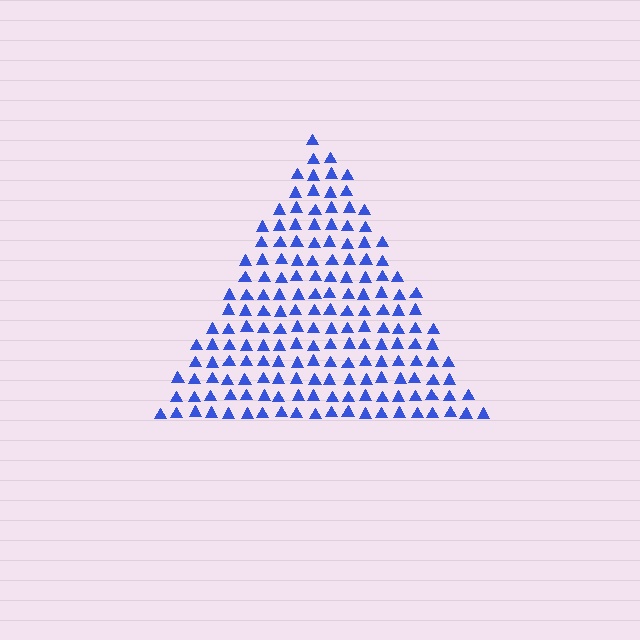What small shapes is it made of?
It is made of small triangles.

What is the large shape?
The large shape is a triangle.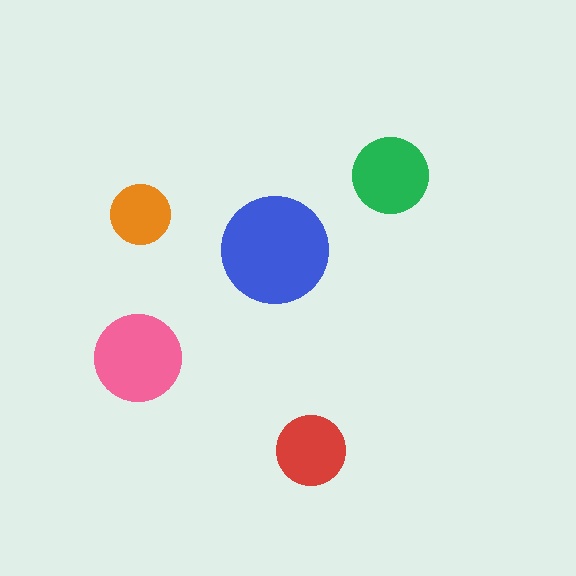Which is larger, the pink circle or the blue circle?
The blue one.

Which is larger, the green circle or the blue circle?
The blue one.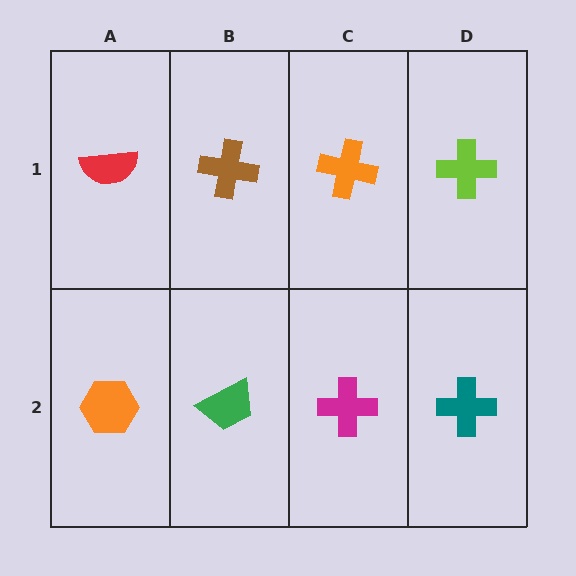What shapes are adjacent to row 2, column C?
An orange cross (row 1, column C), a green trapezoid (row 2, column B), a teal cross (row 2, column D).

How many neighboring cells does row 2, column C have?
3.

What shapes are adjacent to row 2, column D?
A lime cross (row 1, column D), a magenta cross (row 2, column C).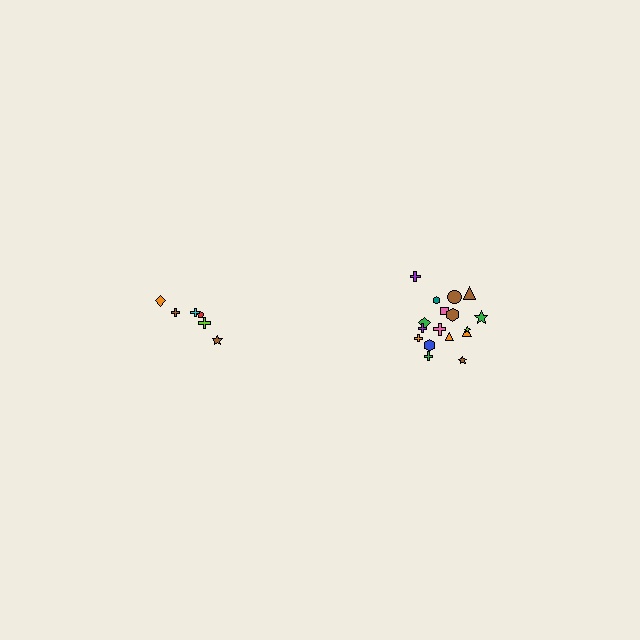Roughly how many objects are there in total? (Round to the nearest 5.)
Roughly 25 objects in total.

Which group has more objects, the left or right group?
The right group.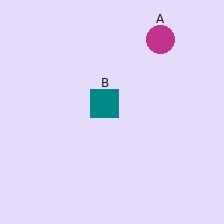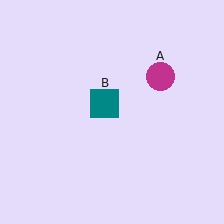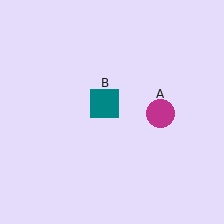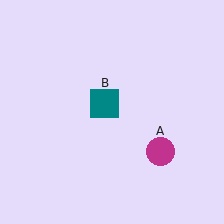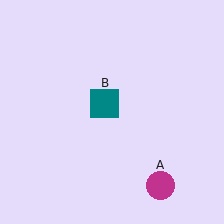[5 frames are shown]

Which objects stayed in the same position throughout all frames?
Teal square (object B) remained stationary.